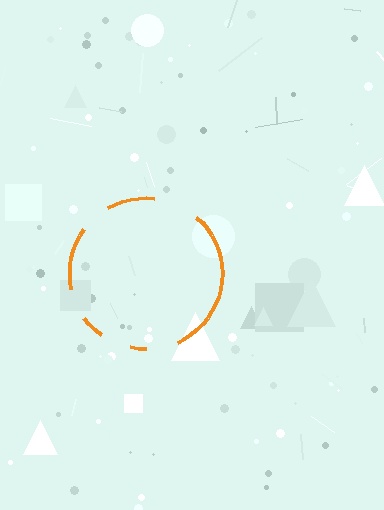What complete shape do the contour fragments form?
The contour fragments form a circle.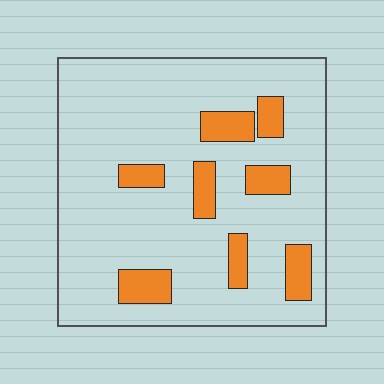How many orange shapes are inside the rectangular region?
8.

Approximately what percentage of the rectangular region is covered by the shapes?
Approximately 15%.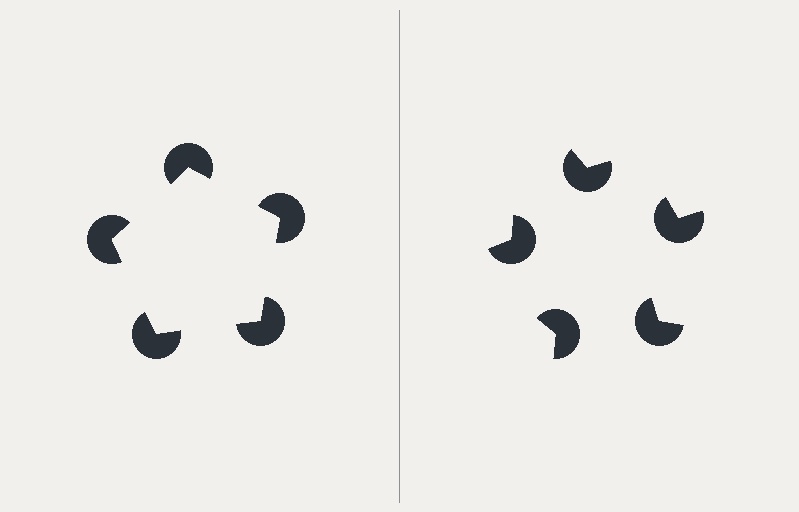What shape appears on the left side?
An illusory pentagon.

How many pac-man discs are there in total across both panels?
10 — 5 on each side.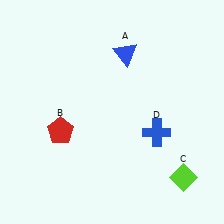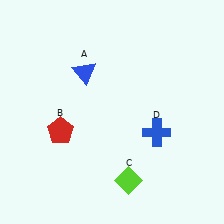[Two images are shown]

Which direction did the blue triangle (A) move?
The blue triangle (A) moved left.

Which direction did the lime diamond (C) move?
The lime diamond (C) moved left.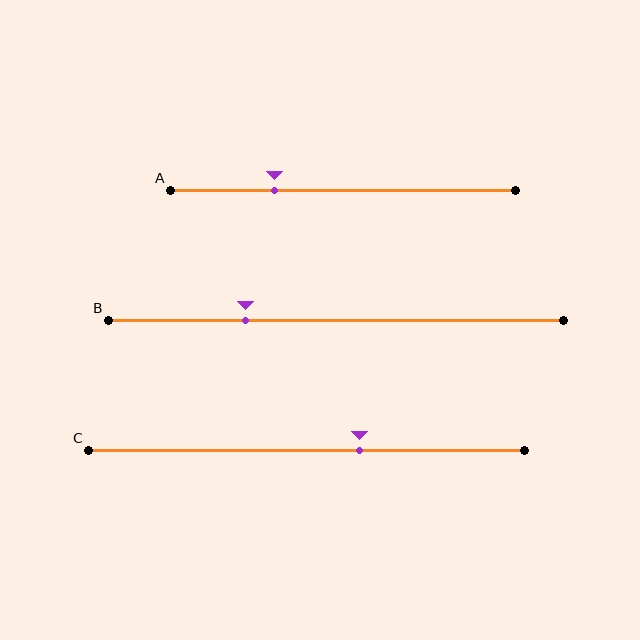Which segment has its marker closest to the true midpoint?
Segment C has its marker closest to the true midpoint.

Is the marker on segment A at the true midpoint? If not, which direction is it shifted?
No, the marker on segment A is shifted to the left by about 20% of the segment length.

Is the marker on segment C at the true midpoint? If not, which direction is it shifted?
No, the marker on segment C is shifted to the right by about 12% of the segment length.